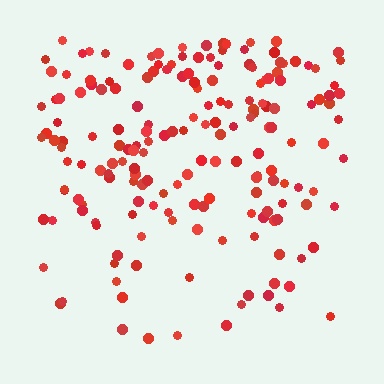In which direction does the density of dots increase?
From bottom to top, with the top side densest.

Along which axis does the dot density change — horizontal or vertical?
Vertical.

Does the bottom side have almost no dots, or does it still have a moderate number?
Still a moderate number, just noticeably fewer than the top.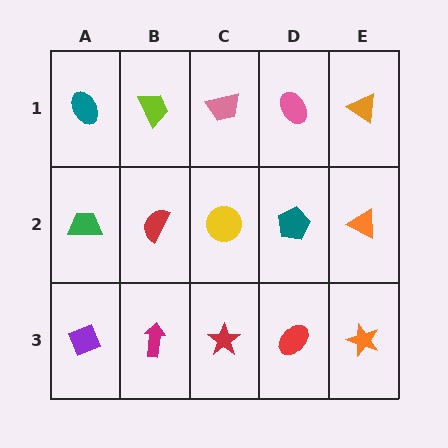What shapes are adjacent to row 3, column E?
An orange triangle (row 2, column E), a red ellipse (row 3, column D).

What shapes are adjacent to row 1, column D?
A teal pentagon (row 2, column D), a pink trapezoid (row 1, column C), an orange triangle (row 1, column E).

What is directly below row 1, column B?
A red semicircle.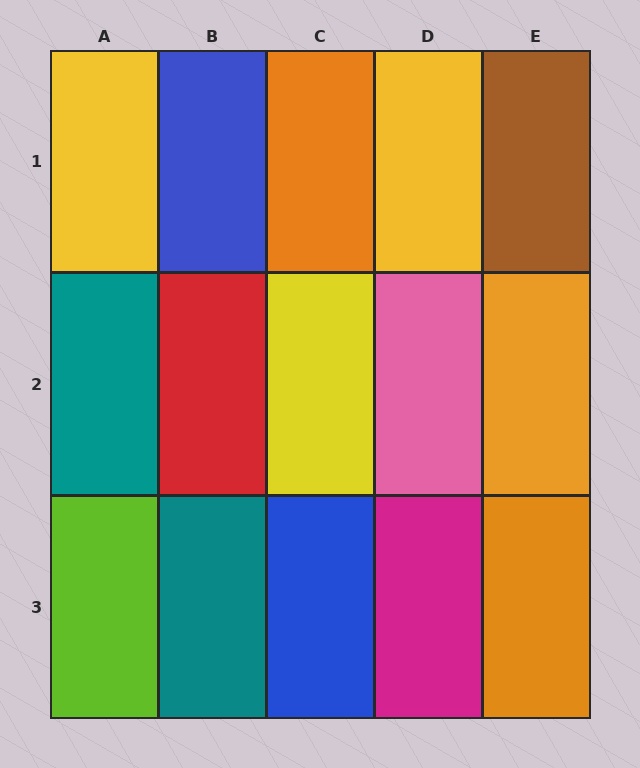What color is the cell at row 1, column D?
Yellow.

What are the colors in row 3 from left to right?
Lime, teal, blue, magenta, orange.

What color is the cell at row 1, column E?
Brown.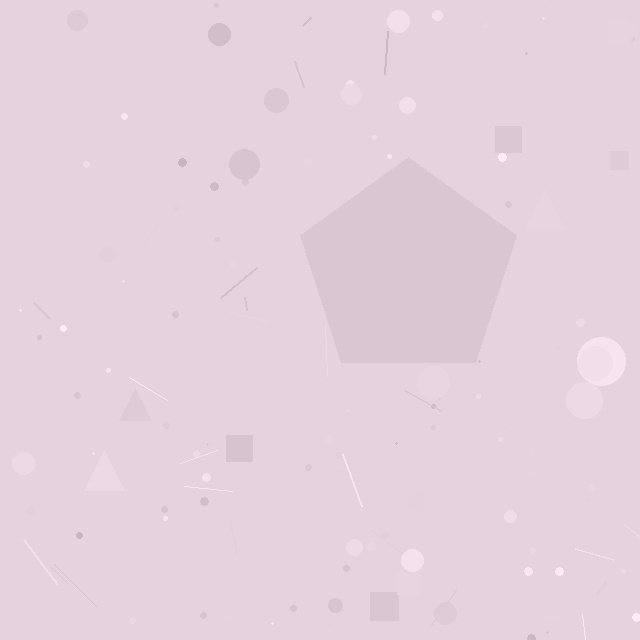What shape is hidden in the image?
A pentagon is hidden in the image.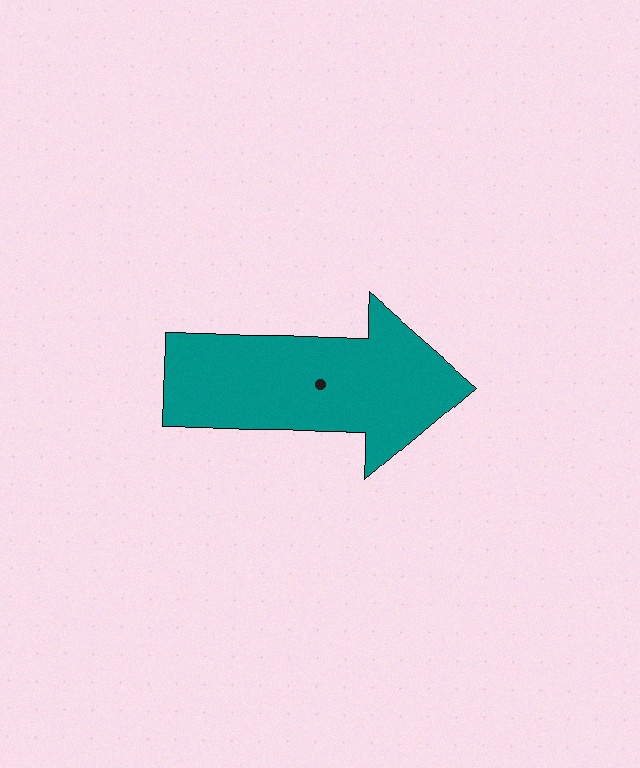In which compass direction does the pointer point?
East.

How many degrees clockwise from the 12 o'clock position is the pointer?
Approximately 91 degrees.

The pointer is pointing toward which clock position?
Roughly 3 o'clock.